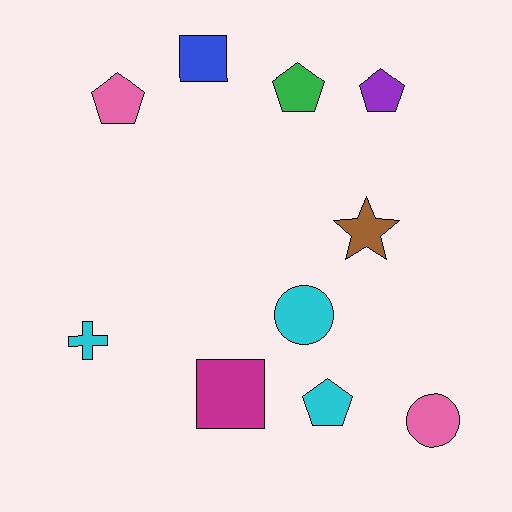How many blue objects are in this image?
There is 1 blue object.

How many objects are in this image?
There are 10 objects.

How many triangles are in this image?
There are no triangles.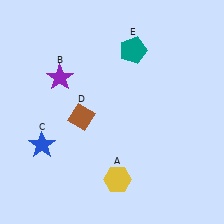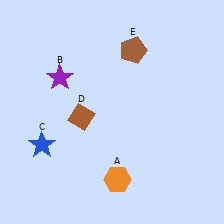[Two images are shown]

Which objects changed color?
A changed from yellow to orange. E changed from teal to brown.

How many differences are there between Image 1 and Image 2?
There are 2 differences between the two images.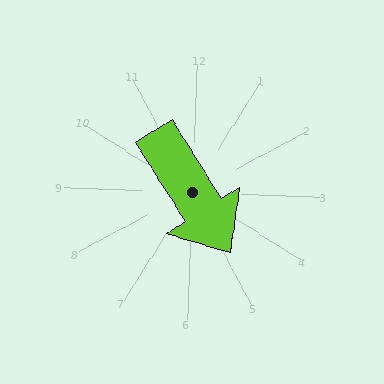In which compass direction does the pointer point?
Southeast.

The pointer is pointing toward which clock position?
Roughly 5 o'clock.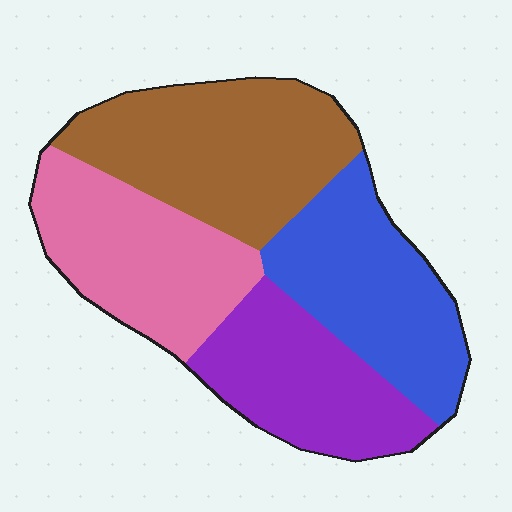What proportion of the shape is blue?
Blue takes up about one quarter (1/4) of the shape.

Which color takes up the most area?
Brown, at roughly 30%.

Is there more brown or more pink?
Brown.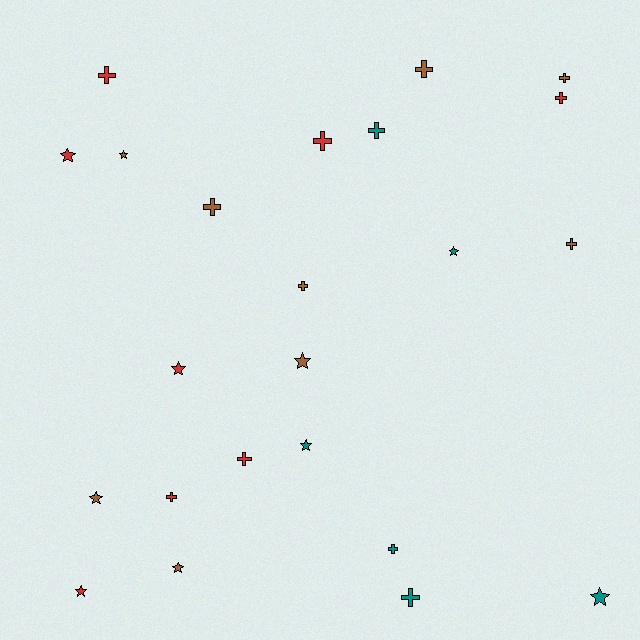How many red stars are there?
There are 3 red stars.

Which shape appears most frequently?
Cross, with 13 objects.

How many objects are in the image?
There are 23 objects.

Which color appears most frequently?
Brown, with 9 objects.